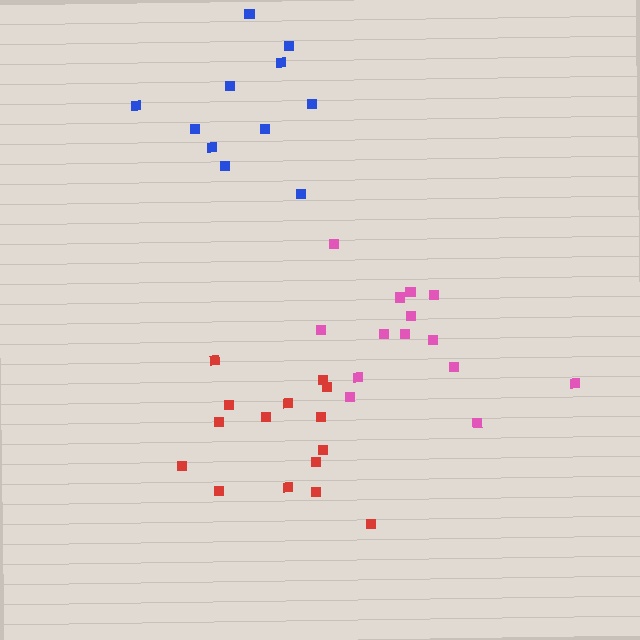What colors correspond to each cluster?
The clusters are colored: blue, pink, red.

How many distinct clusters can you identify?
There are 3 distinct clusters.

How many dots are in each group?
Group 1: 11 dots, Group 2: 14 dots, Group 3: 15 dots (40 total).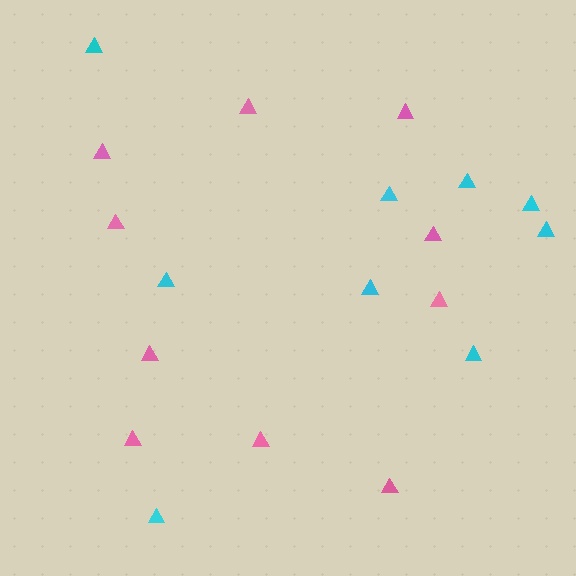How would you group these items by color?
There are 2 groups: one group of pink triangles (10) and one group of cyan triangles (9).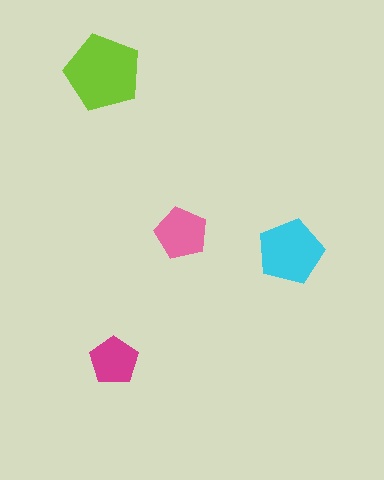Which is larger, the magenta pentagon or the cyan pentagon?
The cyan one.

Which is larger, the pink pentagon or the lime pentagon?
The lime one.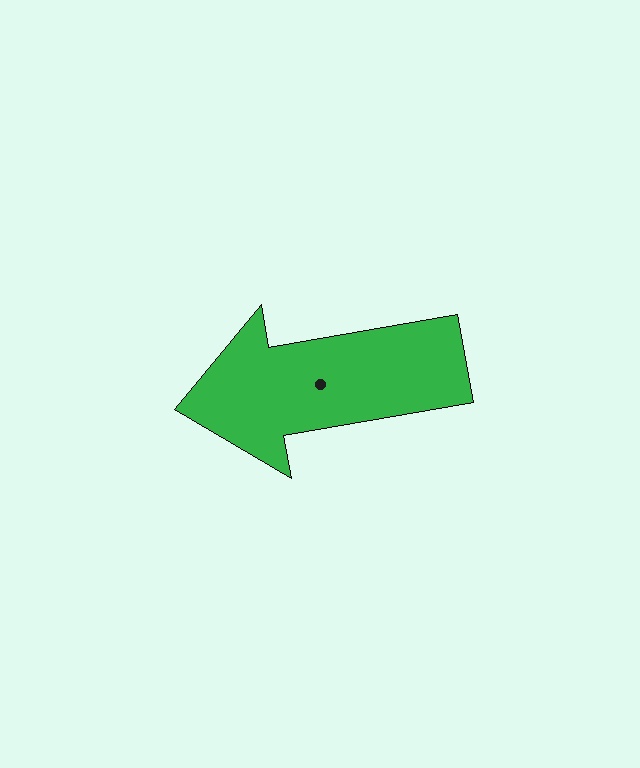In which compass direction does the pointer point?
West.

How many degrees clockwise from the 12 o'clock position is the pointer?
Approximately 260 degrees.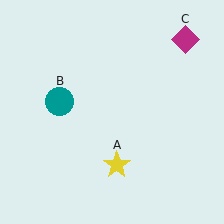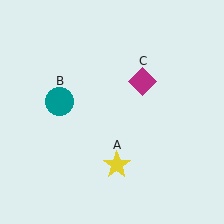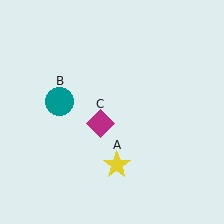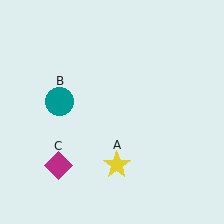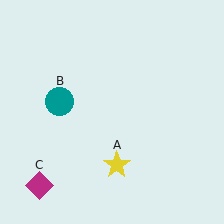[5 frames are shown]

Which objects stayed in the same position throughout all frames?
Yellow star (object A) and teal circle (object B) remained stationary.